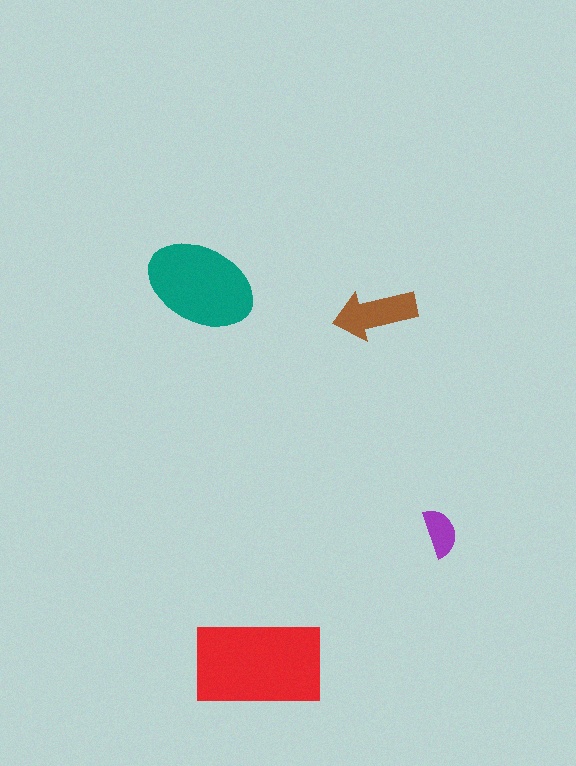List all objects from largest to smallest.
The red rectangle, the teal ellipse, the brown arrow, the purple semicircle.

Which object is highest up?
The teal ellipse is topmost.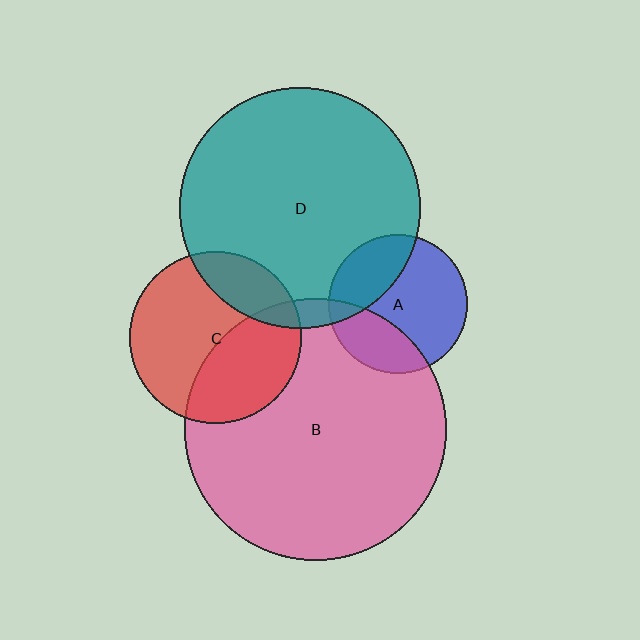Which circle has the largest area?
Circle B (pink).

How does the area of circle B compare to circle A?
Approximately 3.6 times.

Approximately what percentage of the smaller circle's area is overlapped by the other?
Approximately 5%.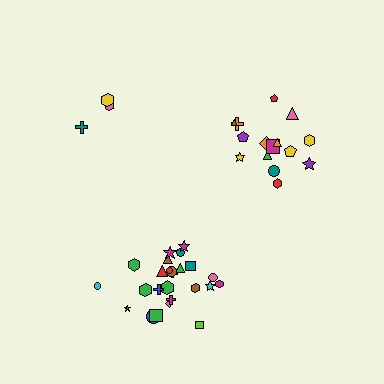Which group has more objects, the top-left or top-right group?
The top-right group.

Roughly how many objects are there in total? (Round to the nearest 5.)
Roughly 45 objects in total.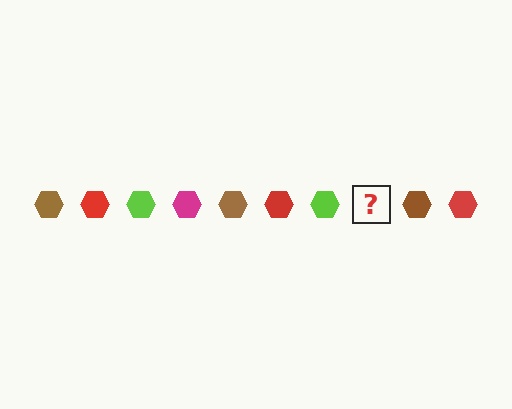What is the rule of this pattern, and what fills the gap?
The rule is that the pattern cycles through brown, red, lime, magenta hexagons. The gap should be filled with a magenta hexagon.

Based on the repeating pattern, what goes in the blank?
The blank should be a magenta hexagon.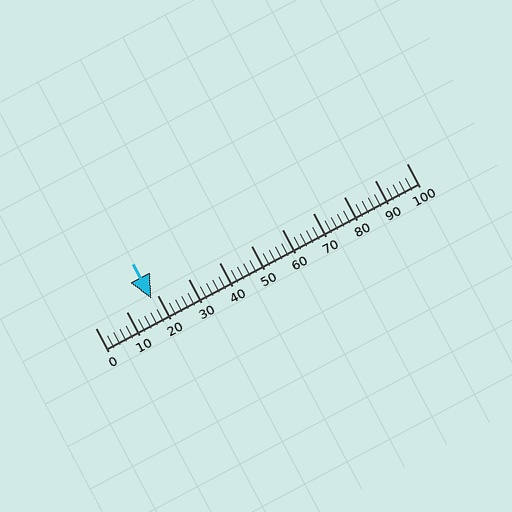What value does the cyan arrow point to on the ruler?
The cyan arrow points to approximately 18.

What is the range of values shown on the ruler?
The ruler shows values from 0 to 100.